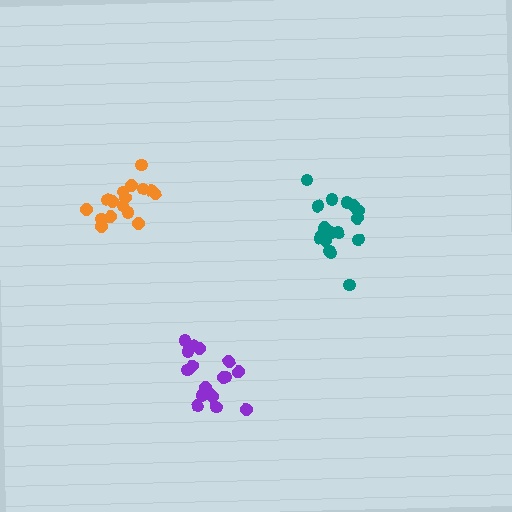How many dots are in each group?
Group 1: 17 dots, Group 2: 16 dots, Group 3: 18 dots (51 total).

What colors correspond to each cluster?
The clusters are colored: purple, orange, teal.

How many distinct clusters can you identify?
There are 3 distinct clusters.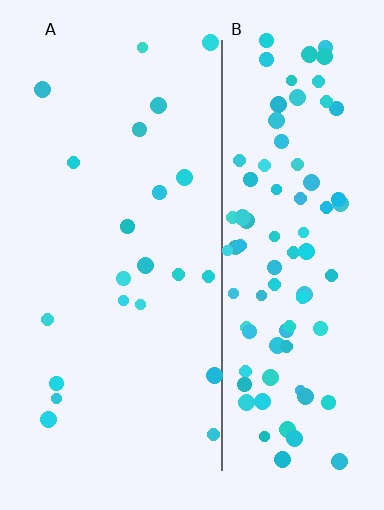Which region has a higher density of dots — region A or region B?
B (the right).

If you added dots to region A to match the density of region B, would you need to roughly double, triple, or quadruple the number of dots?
Approximately quadruple.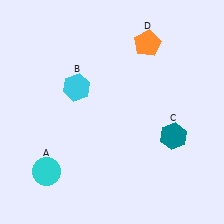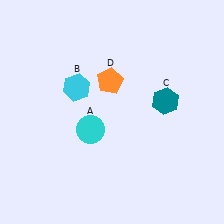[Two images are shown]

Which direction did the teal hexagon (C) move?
The teal hexagon (C) moved up.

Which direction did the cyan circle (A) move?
The cyan circle (A) moved right.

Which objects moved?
The objects that moved are: the cyan circle (A), the teal hexagon (C), the orange pentagon (D).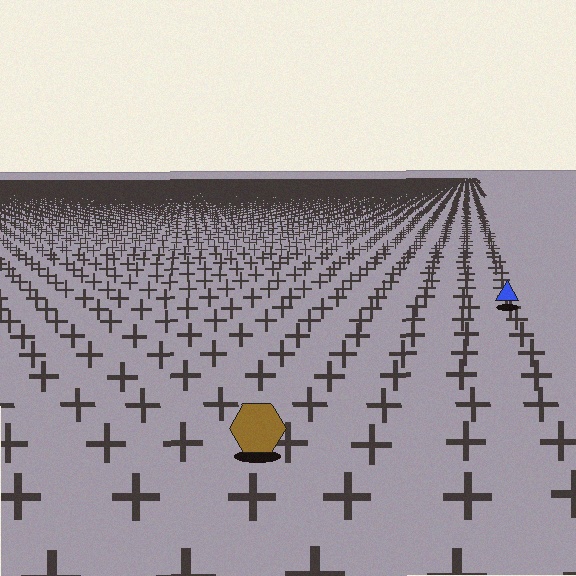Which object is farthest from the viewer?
The blue triangle is farthest from the viewer. It appears smaller and the ground texture around it is denser.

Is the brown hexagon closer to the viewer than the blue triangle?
Yes. The brown hexagon is closer — you can tell from the texture gradient: the ground texture is coarser near it.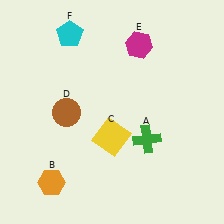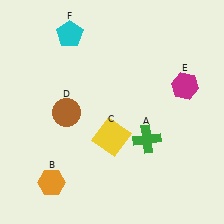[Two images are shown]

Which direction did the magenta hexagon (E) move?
The magenta hexagon (E) moved right.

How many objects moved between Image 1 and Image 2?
1 object moved between the two images.